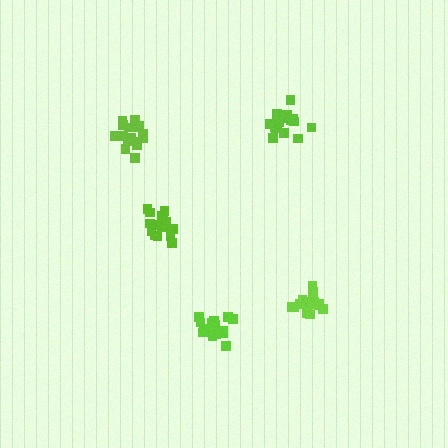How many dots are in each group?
Group 1: 19 dots, Group 2: 18 dots, Group 3: 18 dots, Group 4: 18 dots, Group 5: 17 dots (90 total).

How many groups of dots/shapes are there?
There are 5 groups.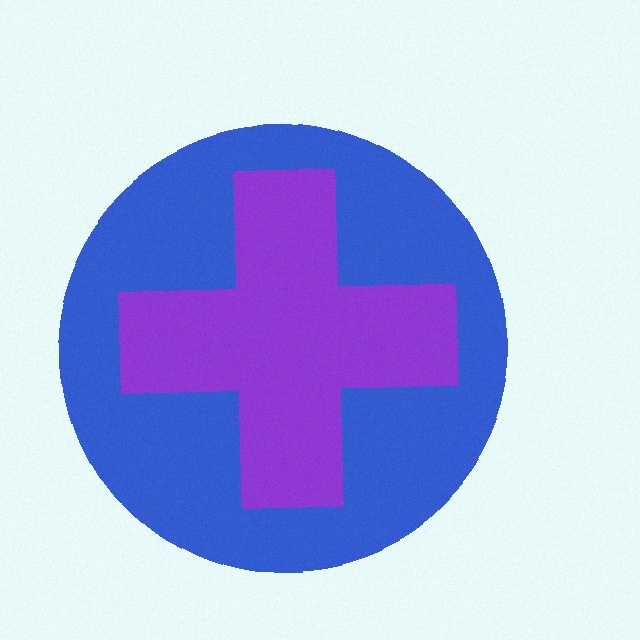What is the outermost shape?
The blue circle.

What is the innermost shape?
The purple cross.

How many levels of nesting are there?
2.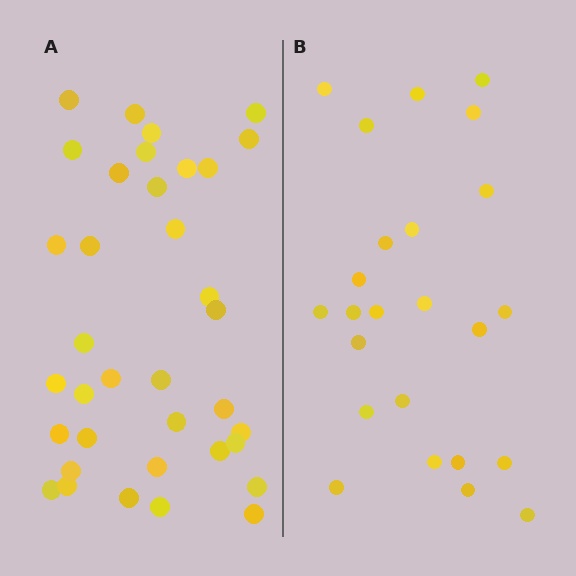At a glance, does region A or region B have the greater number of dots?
Region A (the left region) has more dots.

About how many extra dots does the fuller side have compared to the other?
Region A has roughly 12 or so more dots than region B.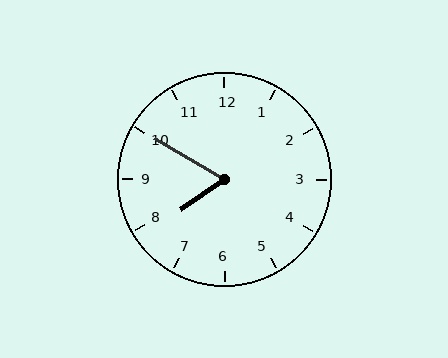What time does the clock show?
7:50.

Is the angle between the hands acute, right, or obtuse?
It is acute.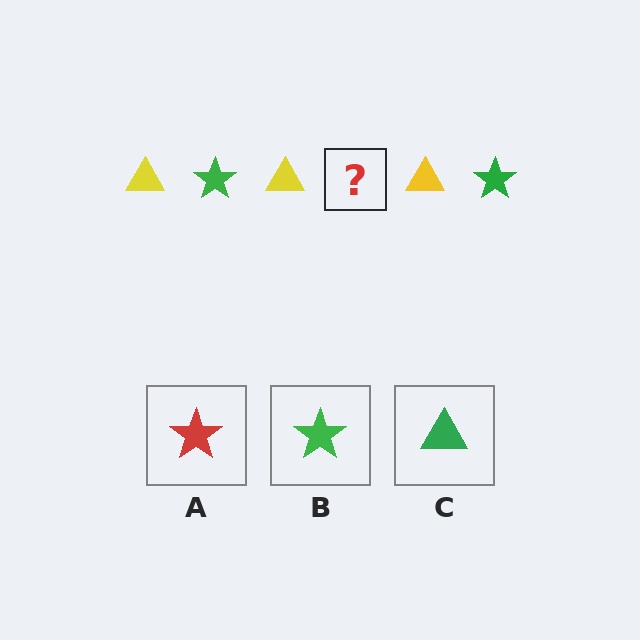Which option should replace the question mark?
Option B.